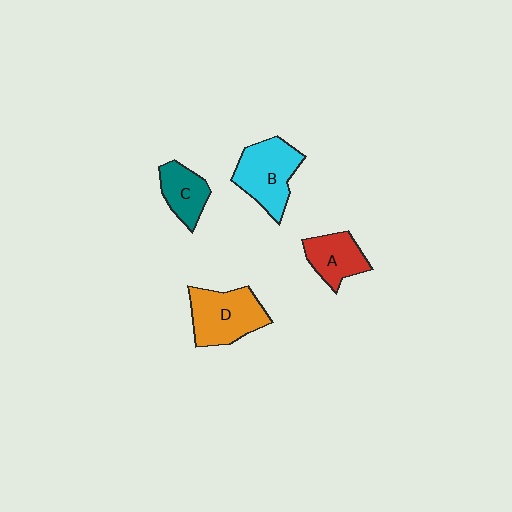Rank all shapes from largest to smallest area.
From largest to smallest: D (orange), B (cyan), A (red), C (teal).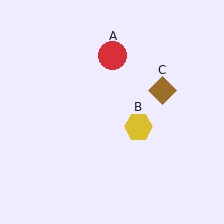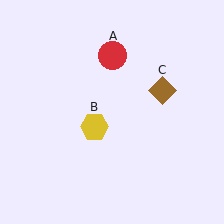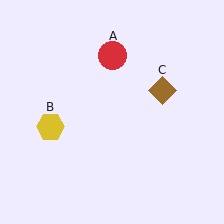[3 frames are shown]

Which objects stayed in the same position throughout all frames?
Red circle (object A) and brown diamond (object C) remained stationary.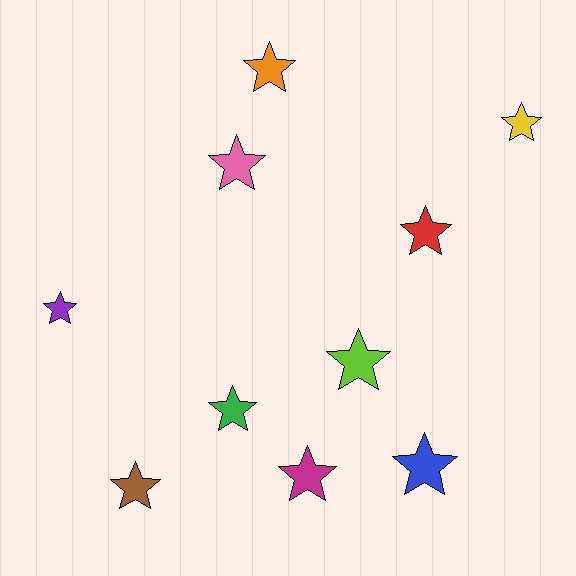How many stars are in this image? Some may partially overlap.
There are 10 stars.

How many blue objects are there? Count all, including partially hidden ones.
There is 1 blue object.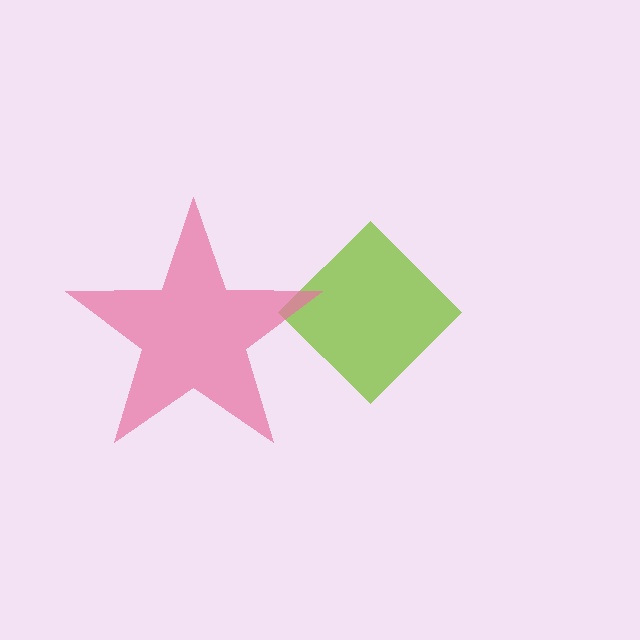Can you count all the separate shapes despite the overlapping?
Yes, there are 2 separate shapes.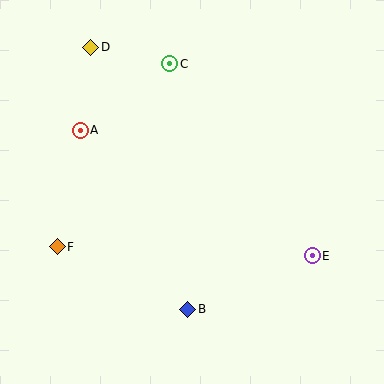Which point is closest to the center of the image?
Point B at (188, 309) is closest to the center.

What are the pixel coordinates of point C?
Point C is at (170, 64).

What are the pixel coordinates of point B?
Point B is at (188, 309).